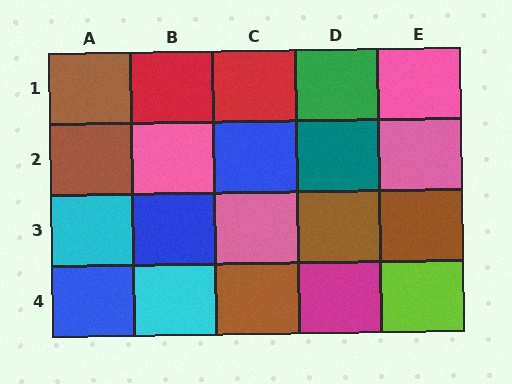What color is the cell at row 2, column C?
Blue.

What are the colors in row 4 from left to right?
Blue, cyan, brown, magenta, lime.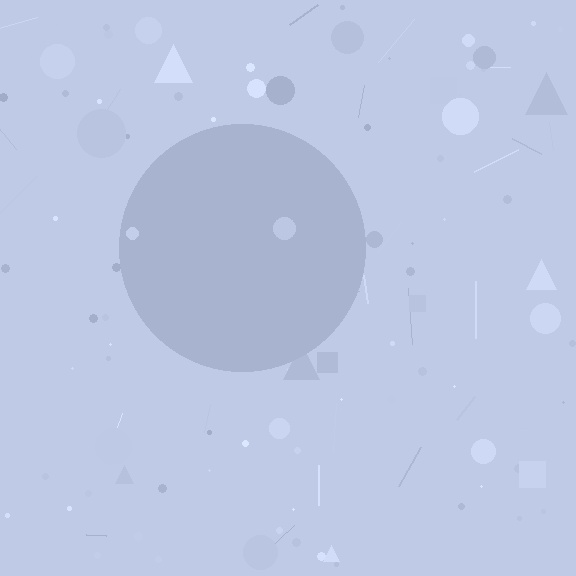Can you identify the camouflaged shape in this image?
The camouflaged shape is a circle.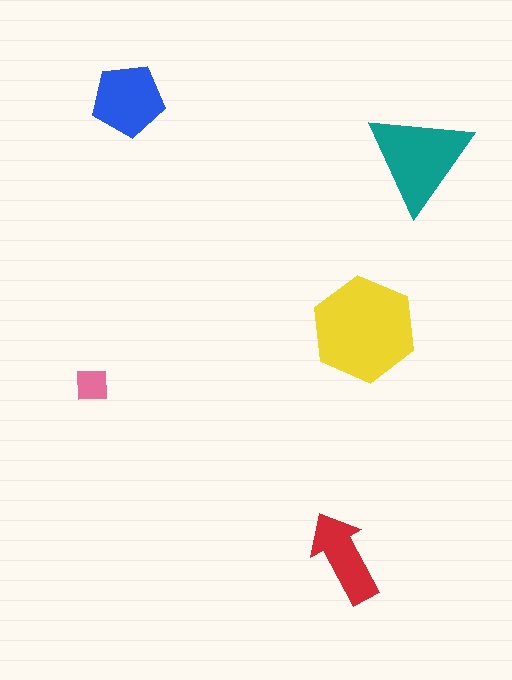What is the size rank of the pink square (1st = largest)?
5th.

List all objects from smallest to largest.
The pink square, the red arrow, the blue pentagon, the teal triangle, the yellow hexagon.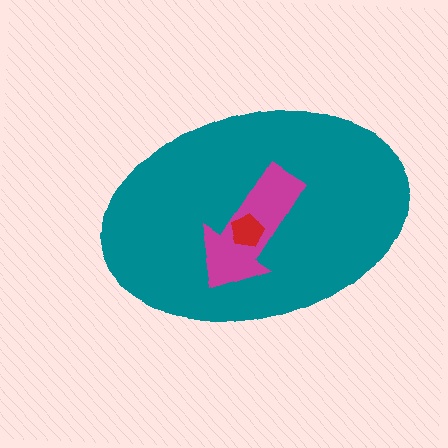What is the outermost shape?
The teal ellipse.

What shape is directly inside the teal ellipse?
The magenta arrow.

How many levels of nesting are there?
3.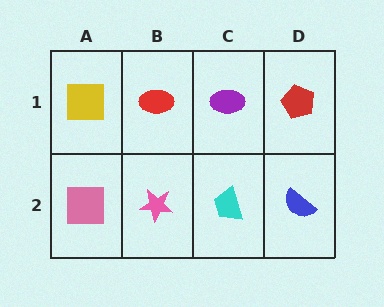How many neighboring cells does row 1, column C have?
3.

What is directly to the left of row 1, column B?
A yellow square.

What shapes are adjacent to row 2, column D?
A red pentagon (row 1, column D), a cyan trapezoid (row 2, column C).